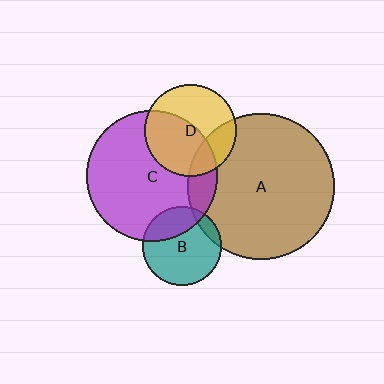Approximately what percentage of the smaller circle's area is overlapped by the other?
Approximately 10%.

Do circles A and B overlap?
Yes.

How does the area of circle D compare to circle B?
Approximately 1.4 times.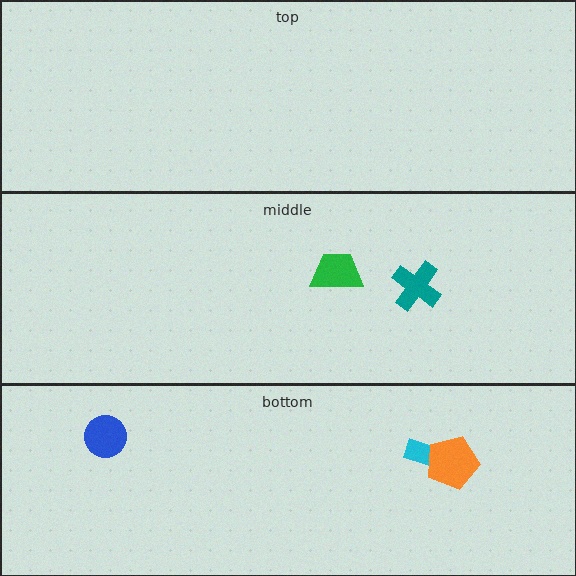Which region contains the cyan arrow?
The bottom region.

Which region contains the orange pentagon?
The bottom region.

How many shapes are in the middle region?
2.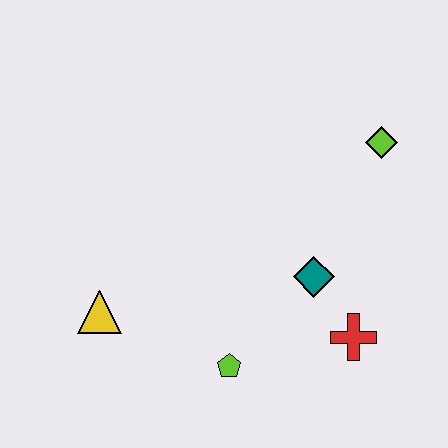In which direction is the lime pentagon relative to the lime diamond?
The lime pentagon is below the lime diamond.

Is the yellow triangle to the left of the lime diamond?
Yes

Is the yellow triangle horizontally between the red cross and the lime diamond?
No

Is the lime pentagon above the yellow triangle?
No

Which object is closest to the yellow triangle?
The lime pentagon is closest to the yellow triangle.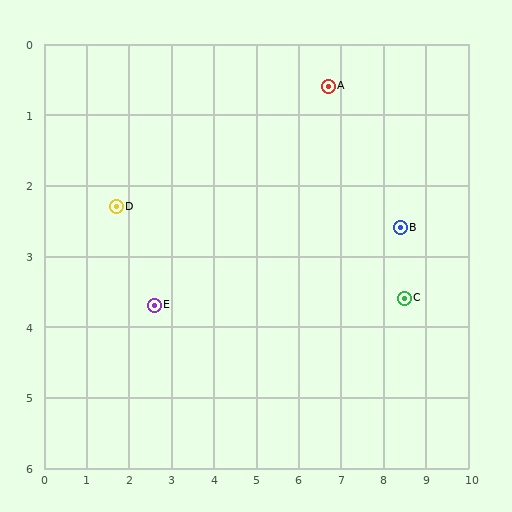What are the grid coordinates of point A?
Point A is at approximately (6.7, 0.6).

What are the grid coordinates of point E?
Point E is at approximately (2.6, 3.7).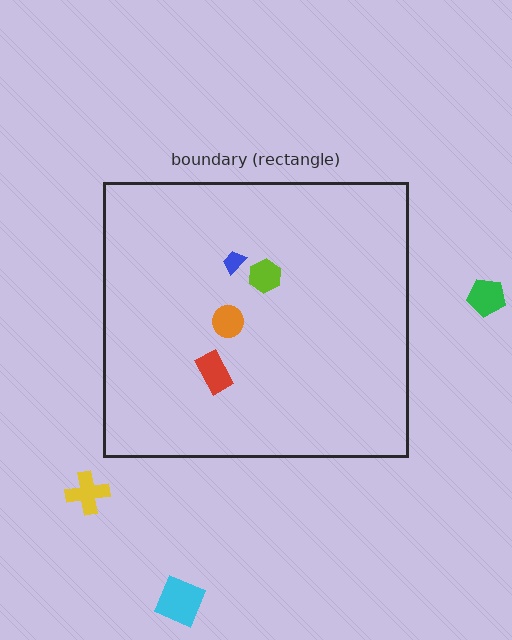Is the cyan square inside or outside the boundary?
Outside.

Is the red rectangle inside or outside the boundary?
Inside.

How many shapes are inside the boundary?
4 inside, 3 outside.